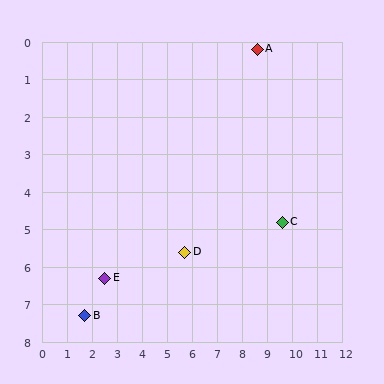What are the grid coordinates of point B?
Point B is at approximately (1.7, 7.3).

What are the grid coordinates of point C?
Point C is at approximately (9.6, 4.8).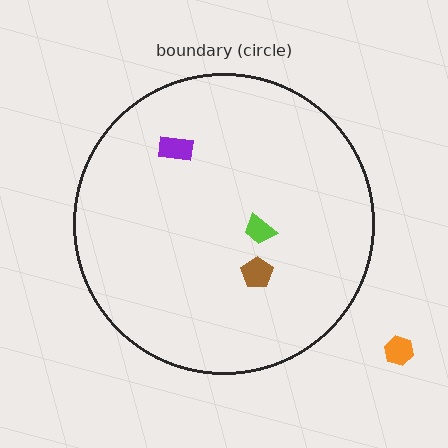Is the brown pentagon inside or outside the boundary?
Inside.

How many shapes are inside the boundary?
3 inside, 1 outside.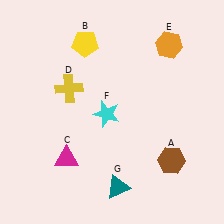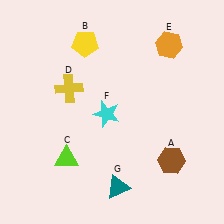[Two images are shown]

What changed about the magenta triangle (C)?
In Image 1, C is magenta. In Image 2, it changed to lime.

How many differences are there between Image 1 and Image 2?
There is 1 difference between the two images.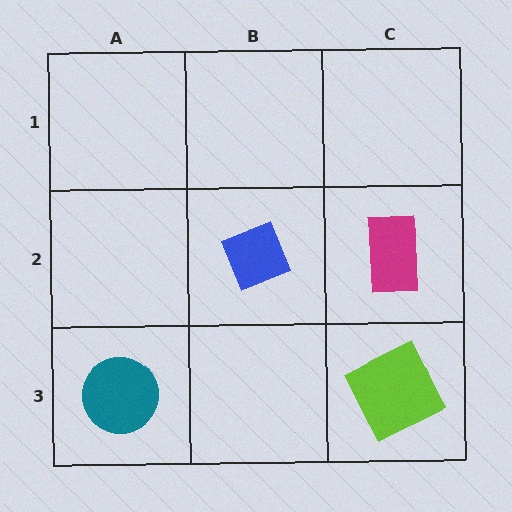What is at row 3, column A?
A teal circle.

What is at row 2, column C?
A magenta rectangle.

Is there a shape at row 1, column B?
No, that cell is empty.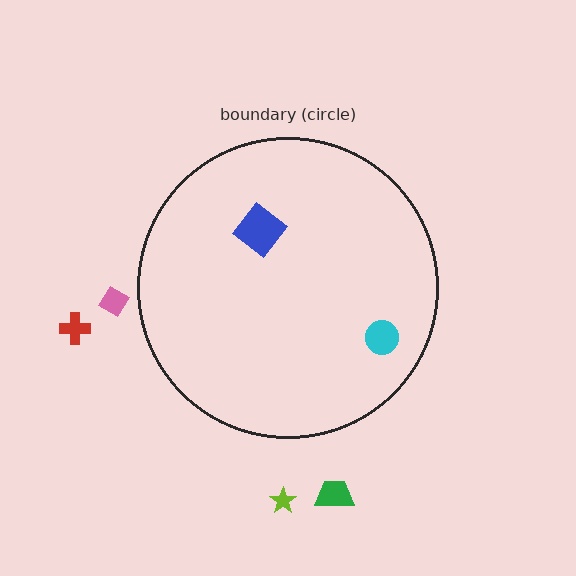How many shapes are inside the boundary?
2 inside, 4 outside.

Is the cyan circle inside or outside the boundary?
Inside.